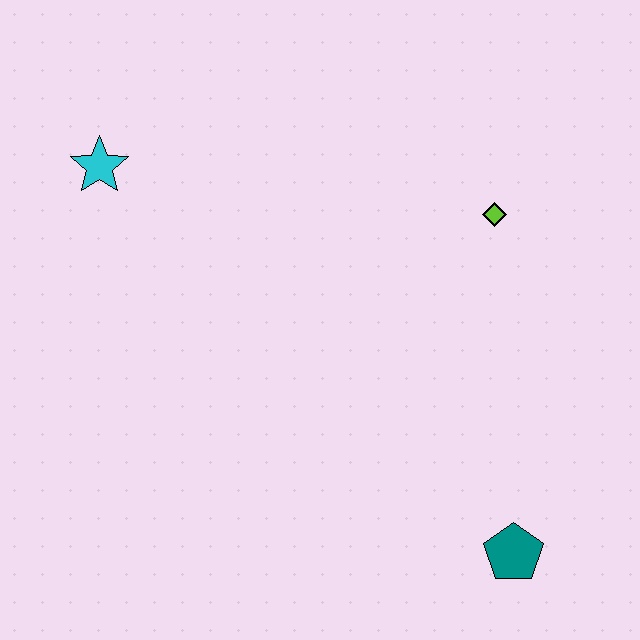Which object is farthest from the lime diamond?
The cyan star is farthest from the lime diamond.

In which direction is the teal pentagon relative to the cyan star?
The teal pentagon is to the right of the cyan star.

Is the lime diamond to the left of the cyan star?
No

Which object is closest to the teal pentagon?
The lime diamond is closest to the teal pentagon.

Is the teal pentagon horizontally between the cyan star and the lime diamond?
No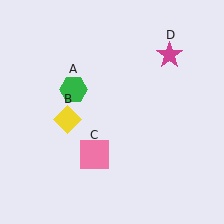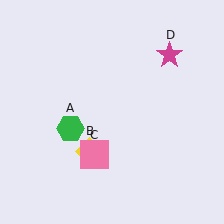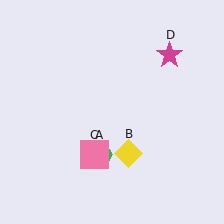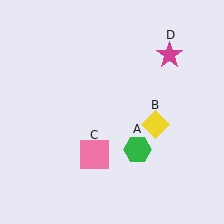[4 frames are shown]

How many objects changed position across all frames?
2 objects changed position: green hexagon (object A), yellow diamond (object B).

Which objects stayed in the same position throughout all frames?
Pink square (object C) and magenta star (object D) remained stationary.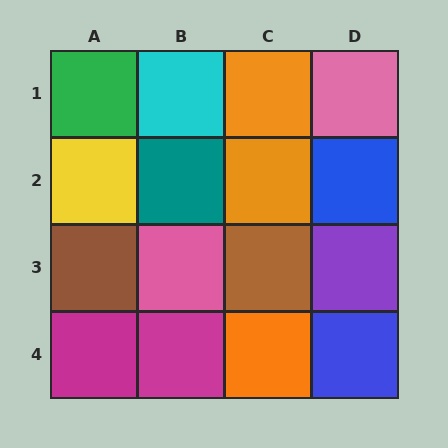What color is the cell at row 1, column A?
Green.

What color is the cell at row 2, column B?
Teal.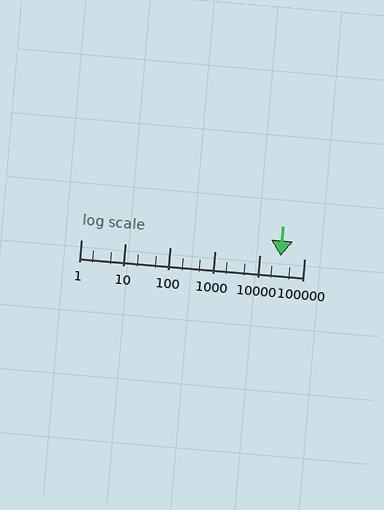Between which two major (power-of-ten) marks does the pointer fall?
The pointer is between 10000 and 100000.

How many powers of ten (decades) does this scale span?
The scale spans 5 decades, from 1 to 100000.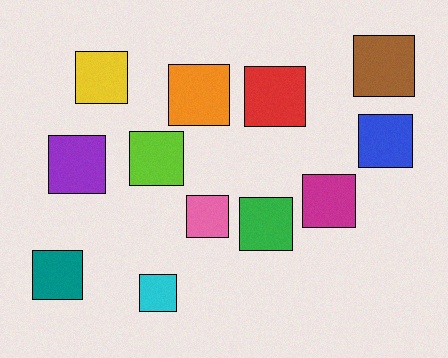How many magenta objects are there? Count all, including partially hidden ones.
There is 1 magenta object.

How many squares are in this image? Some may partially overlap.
There are 12 squares.